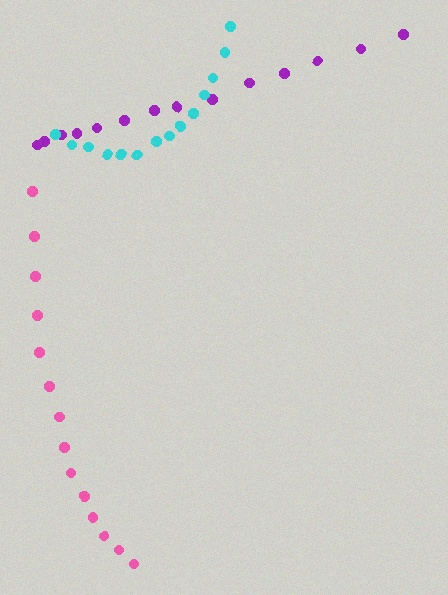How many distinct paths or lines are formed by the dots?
There are 3 distinct paths.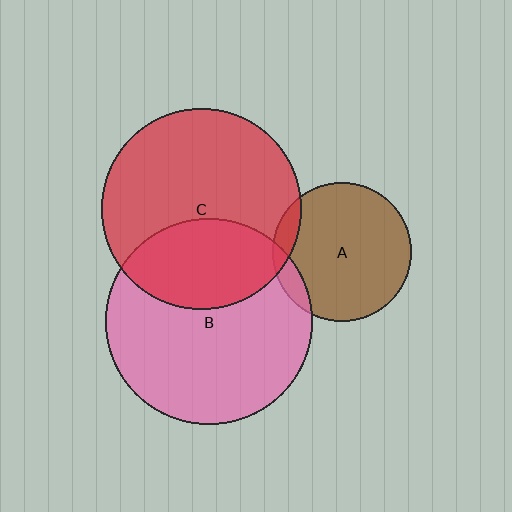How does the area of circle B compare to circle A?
Approximately 2.2 times.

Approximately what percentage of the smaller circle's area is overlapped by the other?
Approximately 35%.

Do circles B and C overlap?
Yes.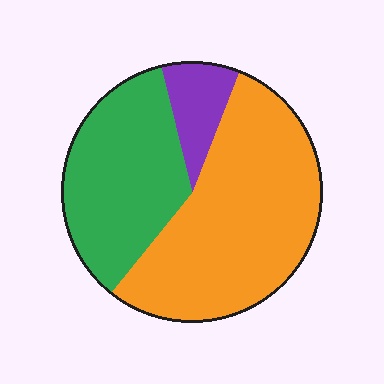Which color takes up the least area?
Purple, at roughly 10%.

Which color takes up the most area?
Orange, at roughly 55%.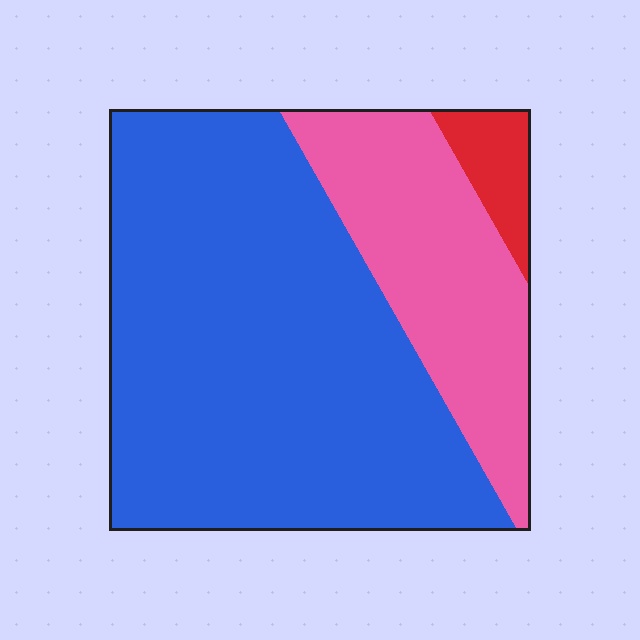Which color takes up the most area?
Blue, at roughly 70%.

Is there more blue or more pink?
Blue.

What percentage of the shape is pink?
Pink covers around 25% of the shape.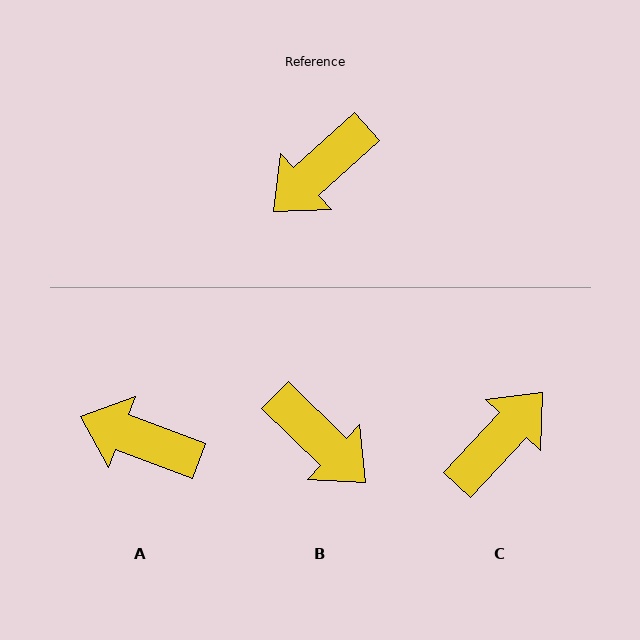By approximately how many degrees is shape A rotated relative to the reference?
Approximately 63 degrees clockwise.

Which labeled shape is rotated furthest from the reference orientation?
C, about 175 degrees away.